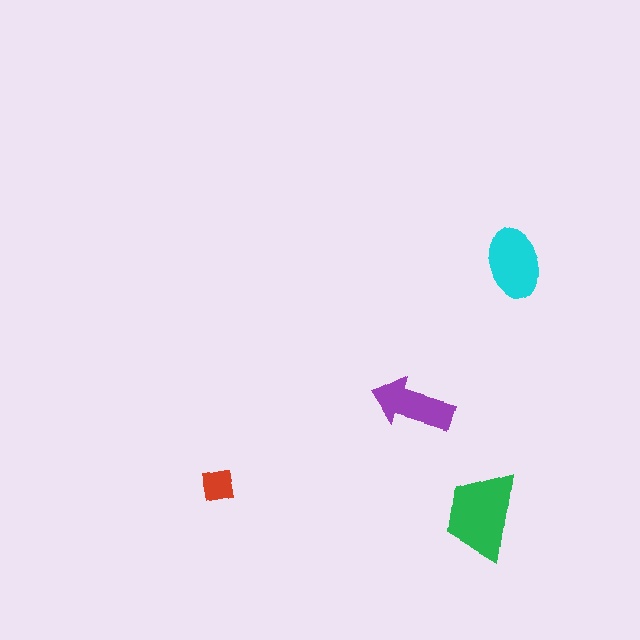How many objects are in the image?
There are 4 objects in the image.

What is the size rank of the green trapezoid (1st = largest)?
1st.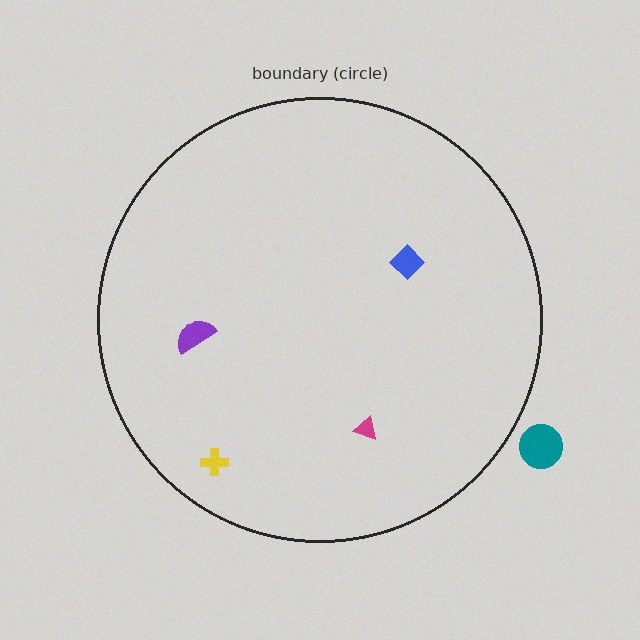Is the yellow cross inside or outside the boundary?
Inside.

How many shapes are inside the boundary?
4 inside, 1 outside.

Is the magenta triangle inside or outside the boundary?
Inside.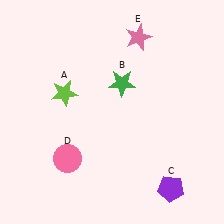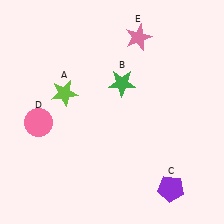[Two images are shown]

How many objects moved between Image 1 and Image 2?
1 object moved between the two images.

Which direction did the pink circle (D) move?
The pink circle (D) moved up.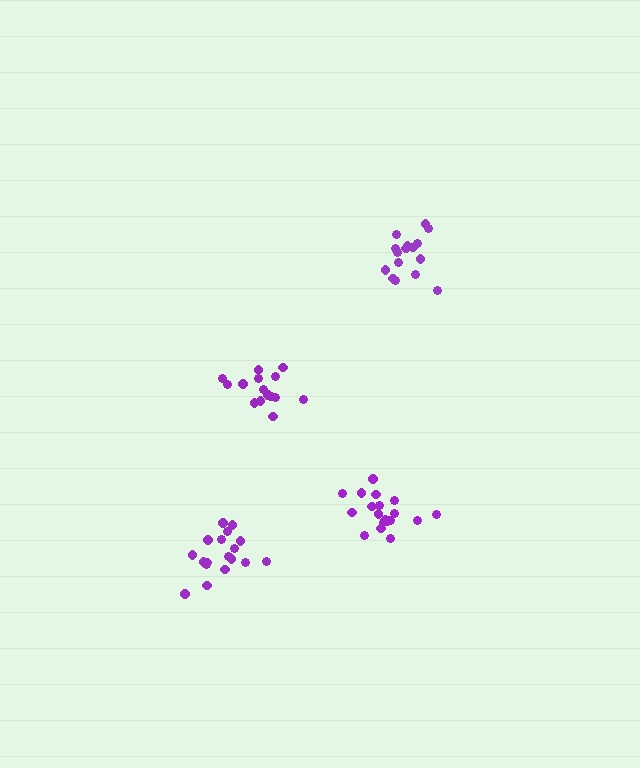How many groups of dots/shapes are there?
There are 4 groups.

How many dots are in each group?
Group 1: 16 dots, Group 2: 15 dots, Group 3: 18 dots, Group 4: 19 dots (68 total).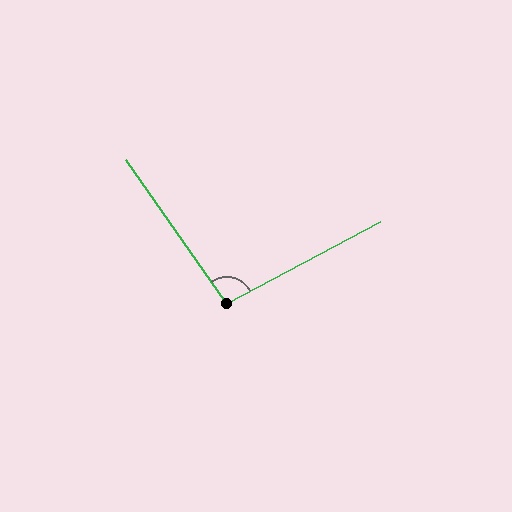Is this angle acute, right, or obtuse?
It is obtuse.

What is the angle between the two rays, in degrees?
Approximately 97 degrees.